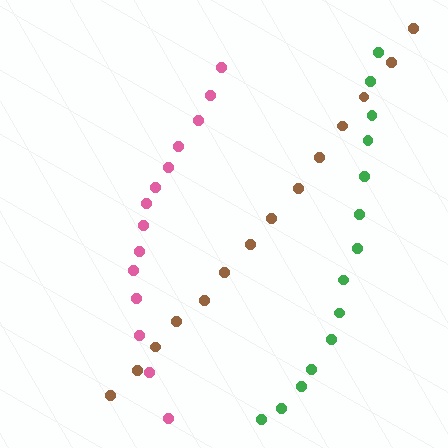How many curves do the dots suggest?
There are 3 distinct paths.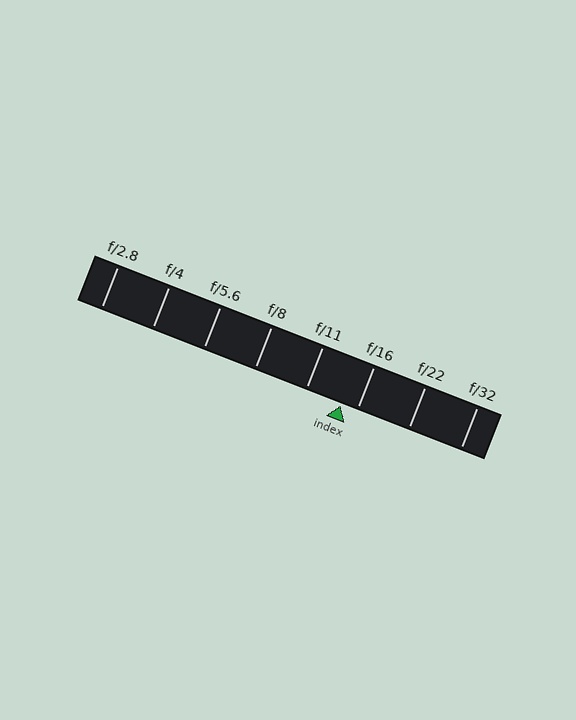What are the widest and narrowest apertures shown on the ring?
The widest aperture shown is f/2.8 and the narrowest is f/32.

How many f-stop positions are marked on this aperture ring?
There are 8 f-stop positions marked.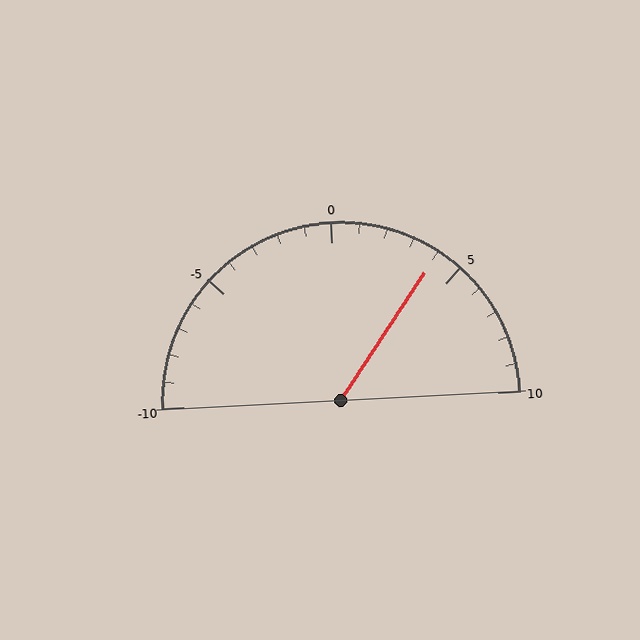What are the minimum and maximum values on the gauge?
The gauge ranges from -10 to 10.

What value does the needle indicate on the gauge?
The needle indicates approximately 4.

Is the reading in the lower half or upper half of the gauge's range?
The reading is in the upper half of the range (-10 to 10).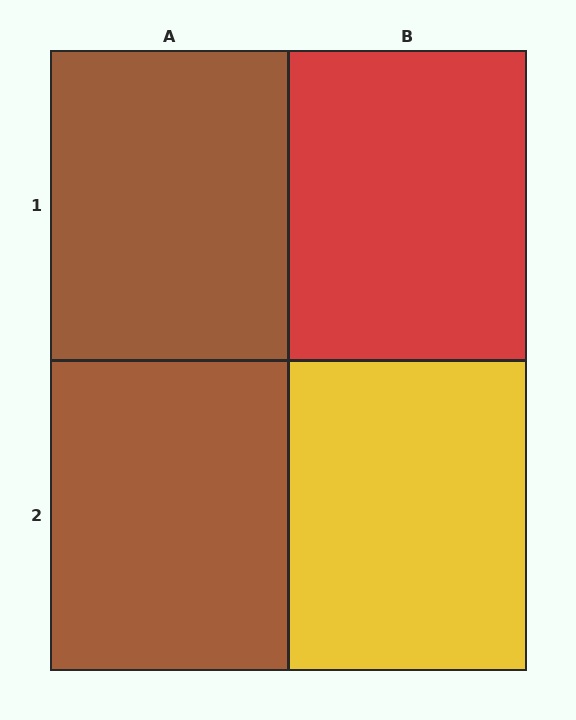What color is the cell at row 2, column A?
Brown.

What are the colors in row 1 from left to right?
Brown, red.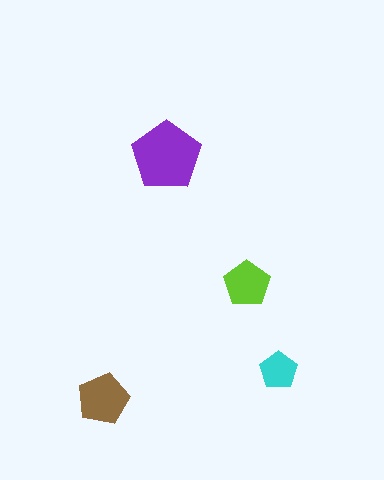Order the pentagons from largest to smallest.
the purple one, the brown one, the lime one, the cyan one.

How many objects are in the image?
There are 4 objects in the image.